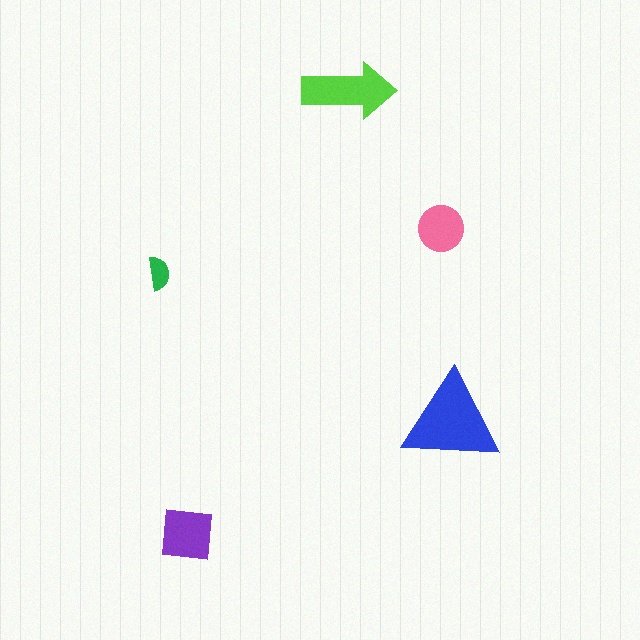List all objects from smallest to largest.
The green semicircle, the pink circle, the purple square, the lime arrow, the blue triangle.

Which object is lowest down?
The purple square is bottommost.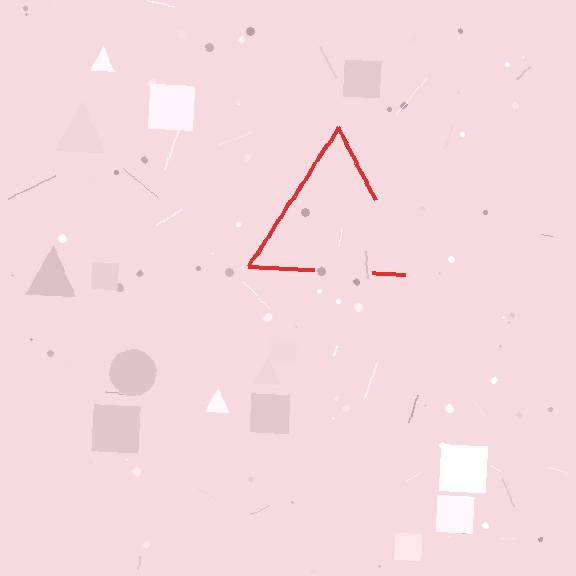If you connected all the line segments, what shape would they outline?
They would outline a triangle.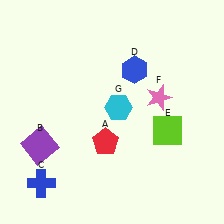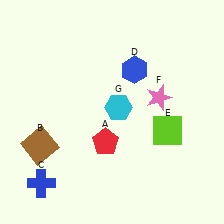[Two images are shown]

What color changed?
The square (B) changed from purple in Image 1 to brown in Image 2.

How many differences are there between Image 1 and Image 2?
There is 1 difference between the two images.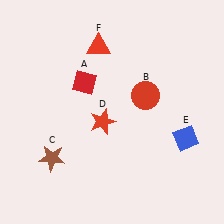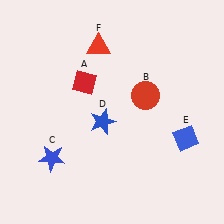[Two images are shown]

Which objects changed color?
C changed from brown to blue. D changed from red to blue.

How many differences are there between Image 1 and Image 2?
There are 2 differences between the two images.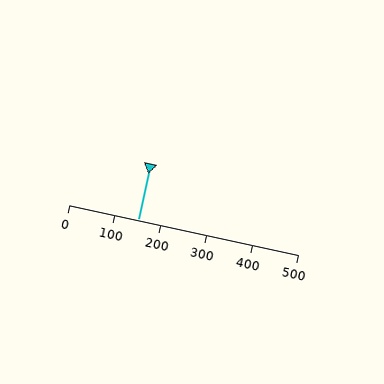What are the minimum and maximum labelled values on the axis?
The axis runs from 0 to 500.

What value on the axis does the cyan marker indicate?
The marker indicates approximately 150.